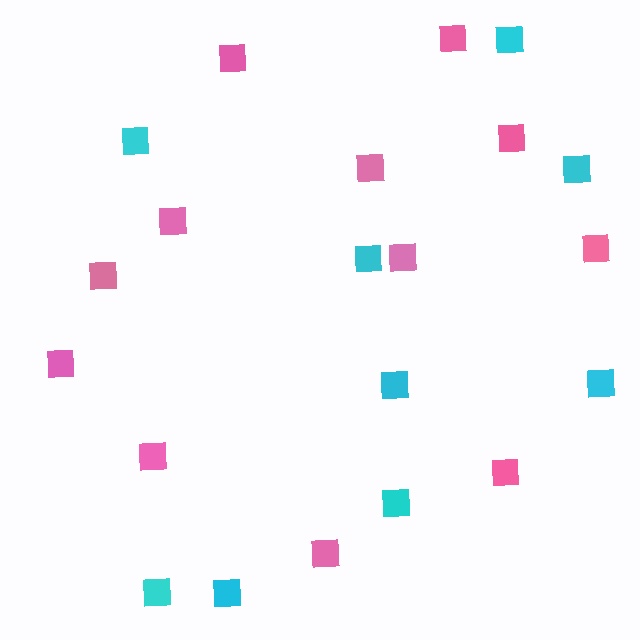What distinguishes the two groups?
There are 2 groups: one group of cyan squares (9) and one group of pink squares (12).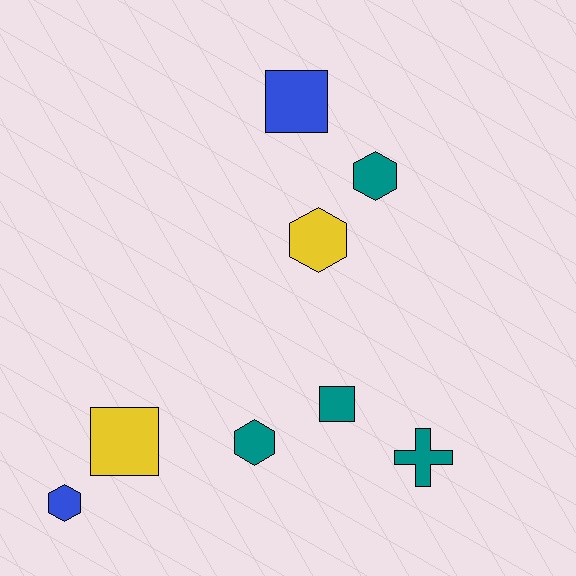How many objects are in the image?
There are 8 objects.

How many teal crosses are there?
There is 1 teal cross.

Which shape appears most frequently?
Hexagon, with 4 objects.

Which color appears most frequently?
Teal, with 4 objects.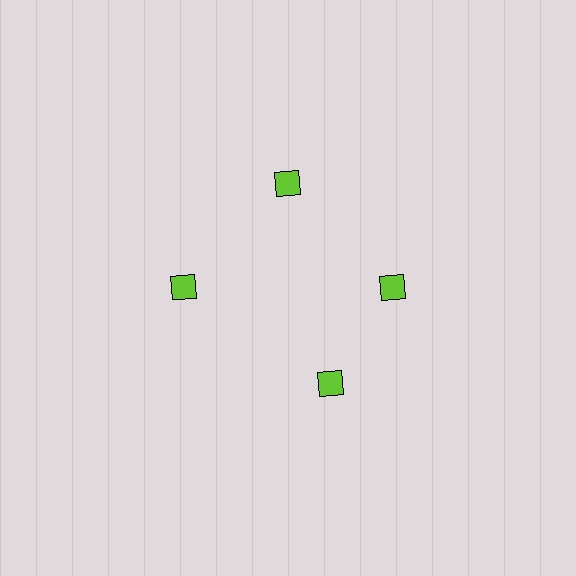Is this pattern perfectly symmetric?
No. The 4 lime diamonds are arranged in a ring, but one element near the 6 o'clock position is rotated out of alignment along the ring, breaking the 4-fold rotational symmetry.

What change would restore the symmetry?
The symmetry would be restored by rotating it back into even spacing with its neighbors so that all 4 diamonds sit at equal angles and equal distance from the center.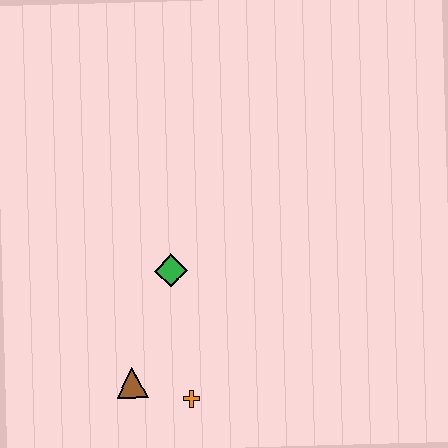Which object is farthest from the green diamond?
The orange cross is farthest from the green diamond.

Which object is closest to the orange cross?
The brown triangle is closest to the orange cross.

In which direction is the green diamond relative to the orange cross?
The green diamond is above the orange cross.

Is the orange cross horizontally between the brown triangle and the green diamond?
No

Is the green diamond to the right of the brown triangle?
Yes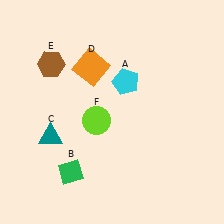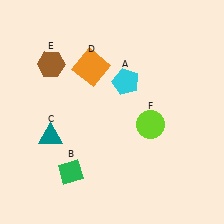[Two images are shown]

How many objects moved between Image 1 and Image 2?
1 object moved between the two images.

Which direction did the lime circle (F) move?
The lime circle (F) moved right.